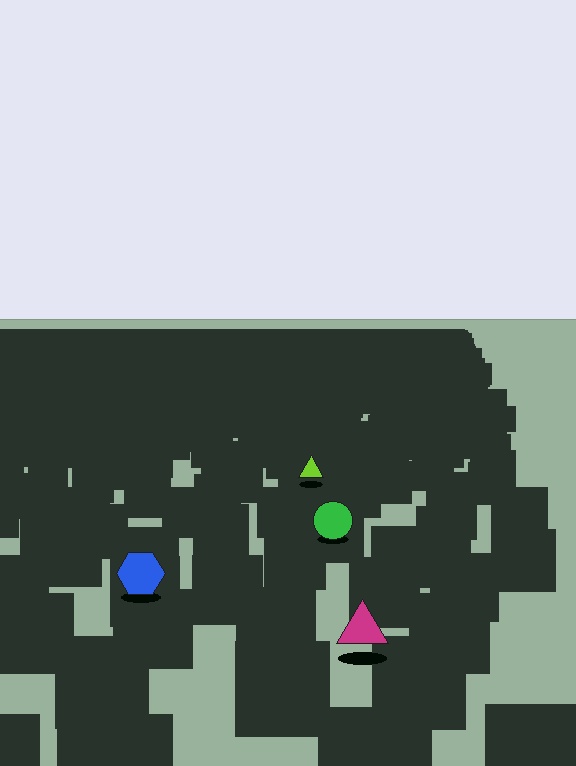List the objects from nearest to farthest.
From nearest to farthest: the magenta triangle, the blue hexagon, the green circle, the lime triangle.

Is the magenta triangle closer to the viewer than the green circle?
Yes. The magenta triangle is closer — you can tell from the texture gradient: the ground texture is coarser near it.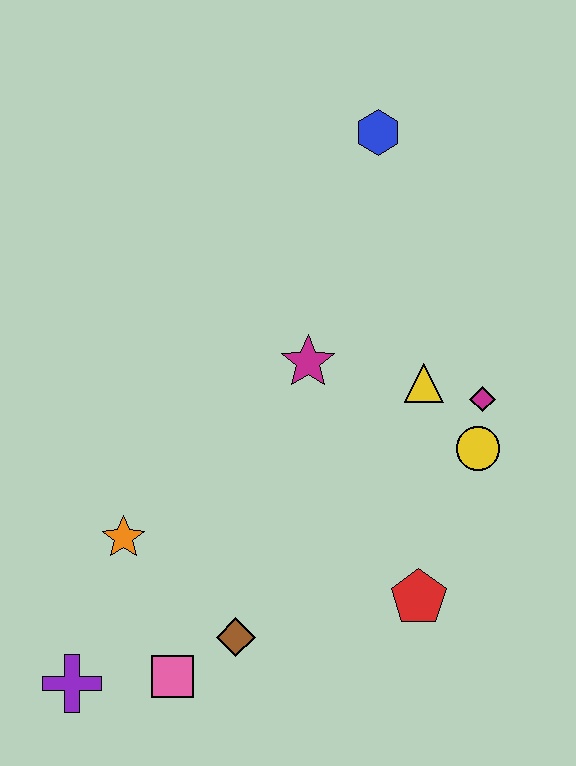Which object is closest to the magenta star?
The yellow triangle is closest to the magenta star.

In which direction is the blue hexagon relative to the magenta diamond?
The blue hexagon is above the magenta diamond.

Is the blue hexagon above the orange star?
Yes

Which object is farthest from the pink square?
The blue hexagon is farthest from the pink square.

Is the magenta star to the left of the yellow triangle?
Yes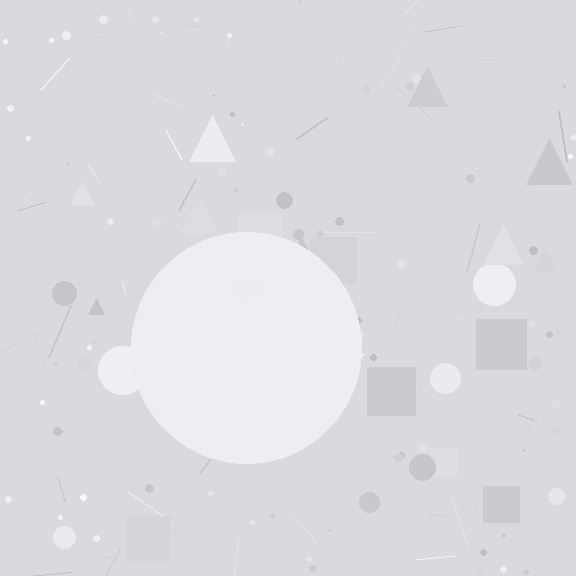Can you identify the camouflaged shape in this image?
The camouflaged shape is a circle.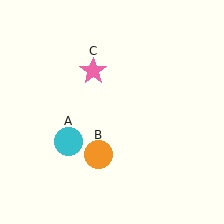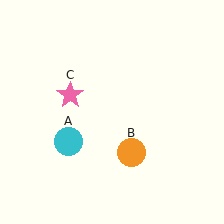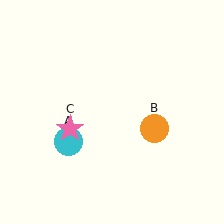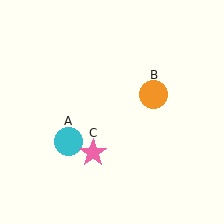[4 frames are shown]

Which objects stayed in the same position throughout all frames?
Cyan circle (object A) remained stationary.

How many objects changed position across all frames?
2 objects changed position: orange circle (object B), pink star (object C).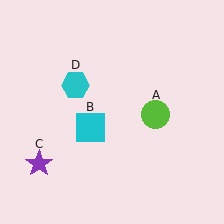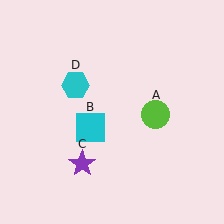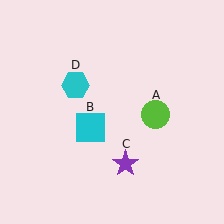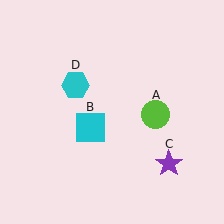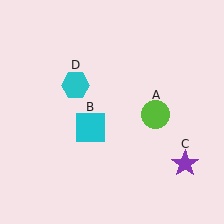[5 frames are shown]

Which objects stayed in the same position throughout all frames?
Lime circle (object A) and cyan square (object B) and cyan hexagon (object D) remained stationary.